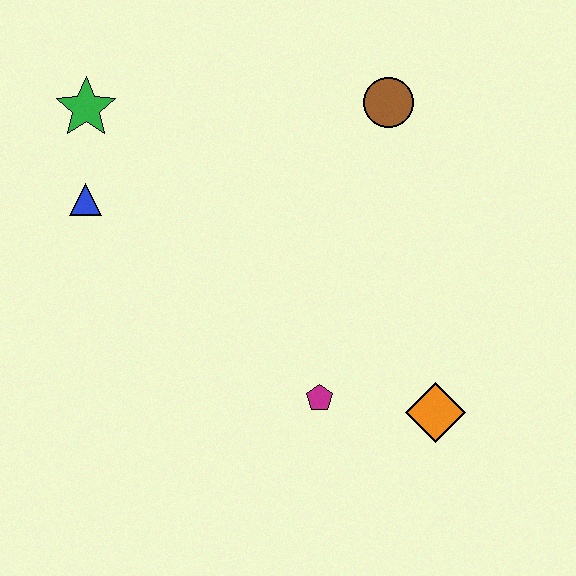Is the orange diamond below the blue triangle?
Yes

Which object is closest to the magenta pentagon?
The orange diamond is closest to the magenta pentagon.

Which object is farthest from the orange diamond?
The green star is farthest from the orange diamond.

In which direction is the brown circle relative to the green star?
The brown circle is to the right of the green star.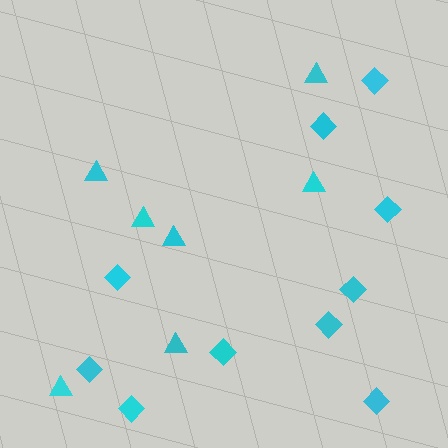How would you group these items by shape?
There are 2 groups: one group of triangles (7) and one group of diamonds (10).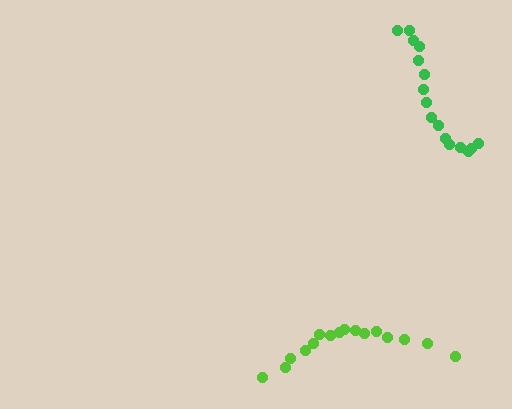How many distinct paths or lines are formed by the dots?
There are 2 distinct paths.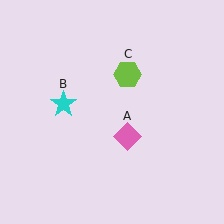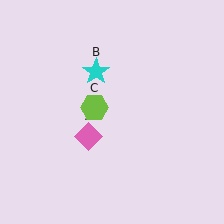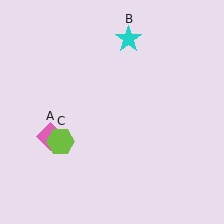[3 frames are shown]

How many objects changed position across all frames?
3 objects changed position: pink diamond (object A), cyan star (object B), lime hexagon (object C).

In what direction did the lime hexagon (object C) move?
The lime hexagon (object C) moved down and to the left.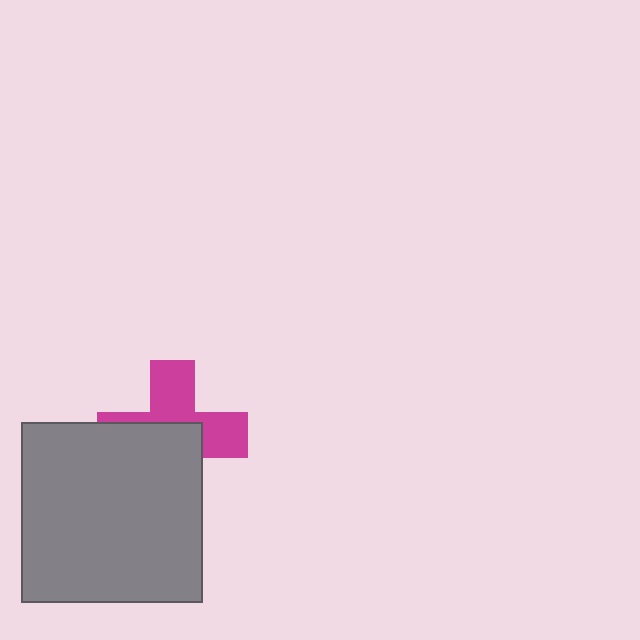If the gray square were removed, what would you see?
You would see the complete magenta cross.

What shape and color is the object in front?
The object in front is a gray square.